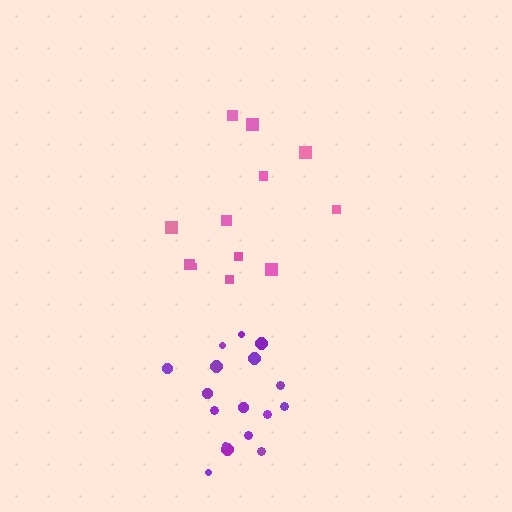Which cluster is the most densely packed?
Purple.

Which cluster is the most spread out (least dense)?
Pink.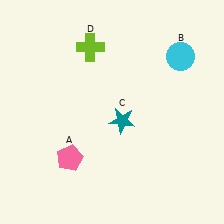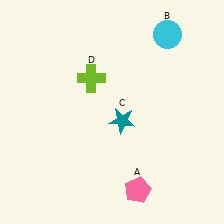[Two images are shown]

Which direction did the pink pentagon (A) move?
The pink pentagon (A) moved right.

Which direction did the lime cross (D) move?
The lime cross (D) moved down.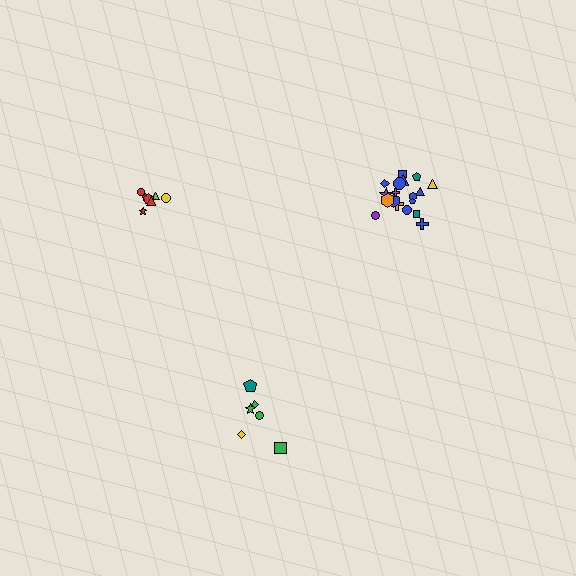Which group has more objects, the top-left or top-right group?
The top-right group.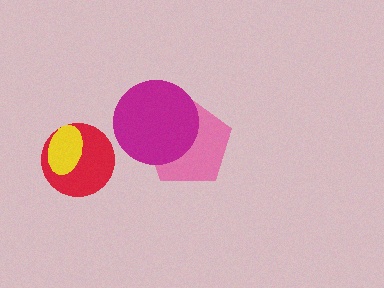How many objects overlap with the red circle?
1 object overlaps with the red circle.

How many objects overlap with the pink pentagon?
1 object overlaps with the pink pentagon.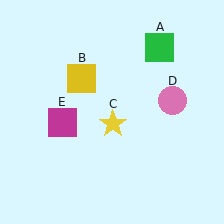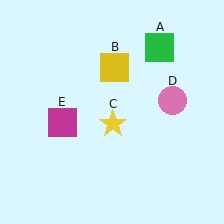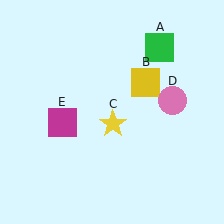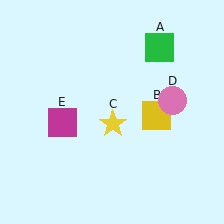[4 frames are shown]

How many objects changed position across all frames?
1 object changed position: yellow square (object B).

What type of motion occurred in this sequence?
The yellow square (object B) rotated clockwise around the center of the scene.